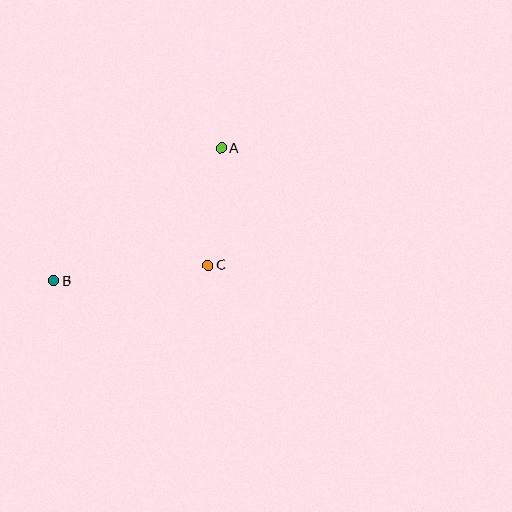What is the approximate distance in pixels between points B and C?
The distance between B and C is approximately 155 pixels.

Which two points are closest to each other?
Points A and C are closest to each other.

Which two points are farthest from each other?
Points A and B are farthest from each other.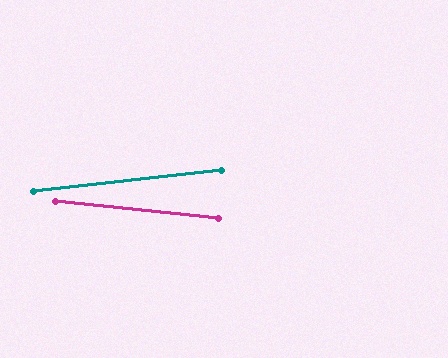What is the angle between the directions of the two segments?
Approximately 12 degrees.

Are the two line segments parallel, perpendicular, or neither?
Neither parallel nor perpendicular — they differ by about 12°.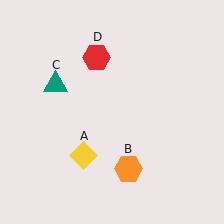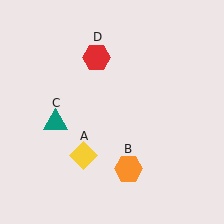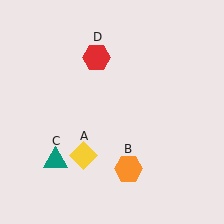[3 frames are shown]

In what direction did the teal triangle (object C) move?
The teal triangle (object C) moved down.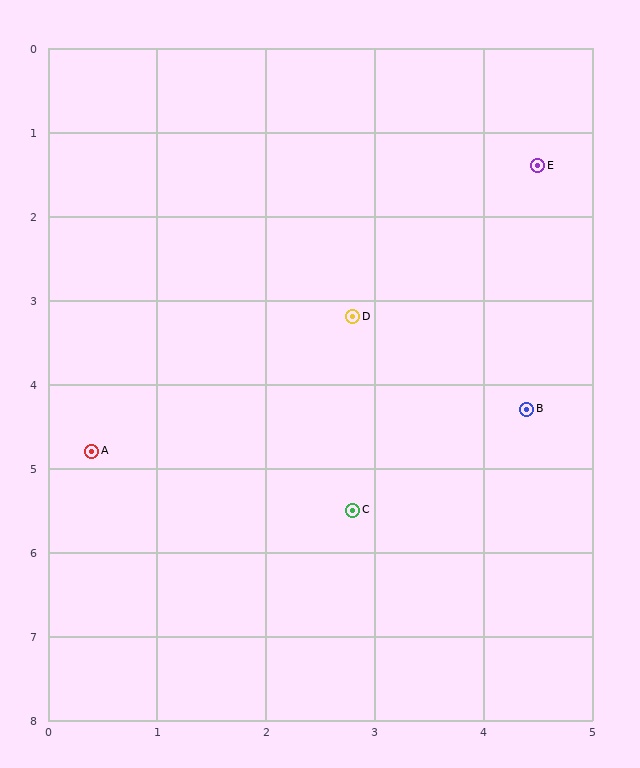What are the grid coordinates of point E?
Point E is at approximately (4.5, 1.4).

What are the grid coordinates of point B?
Point B is at approximately (4.4, 4.3).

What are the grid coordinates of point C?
Point C is at approximately (2.8, 5.5).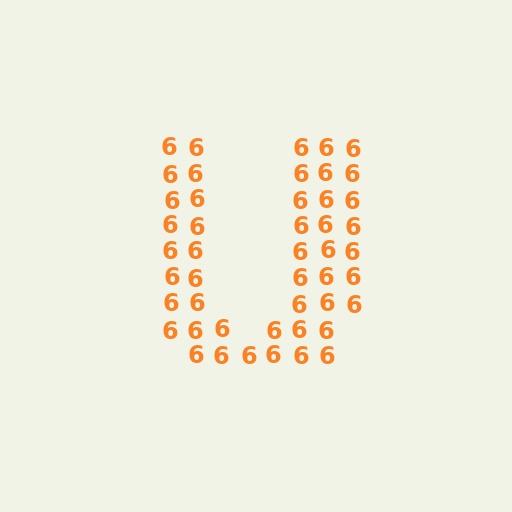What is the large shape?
The large shape is the letter U.